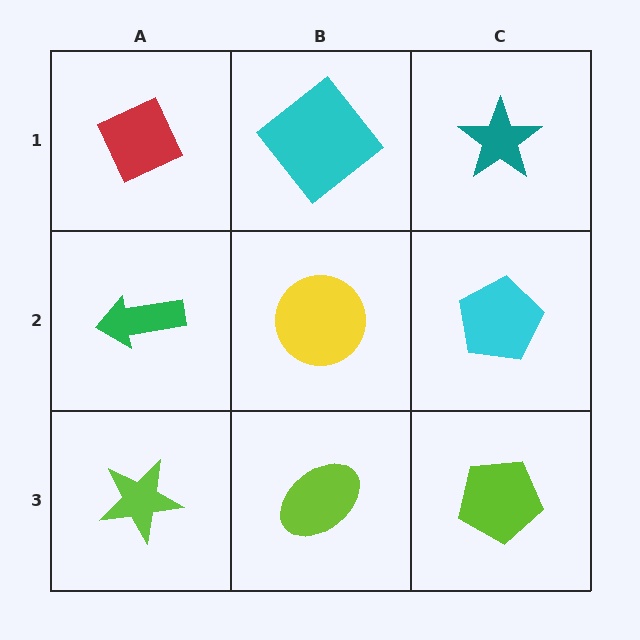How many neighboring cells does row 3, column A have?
2.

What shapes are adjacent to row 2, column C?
A teal star (row 1, column C), a lime pentagon (row 3, column C), a yellow circle (row 2, column B).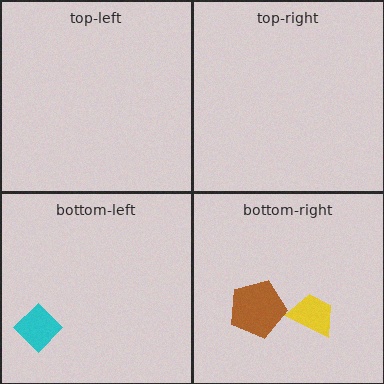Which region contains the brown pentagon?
The bottom-right region.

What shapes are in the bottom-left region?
The cyan diamond.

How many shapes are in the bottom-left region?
1.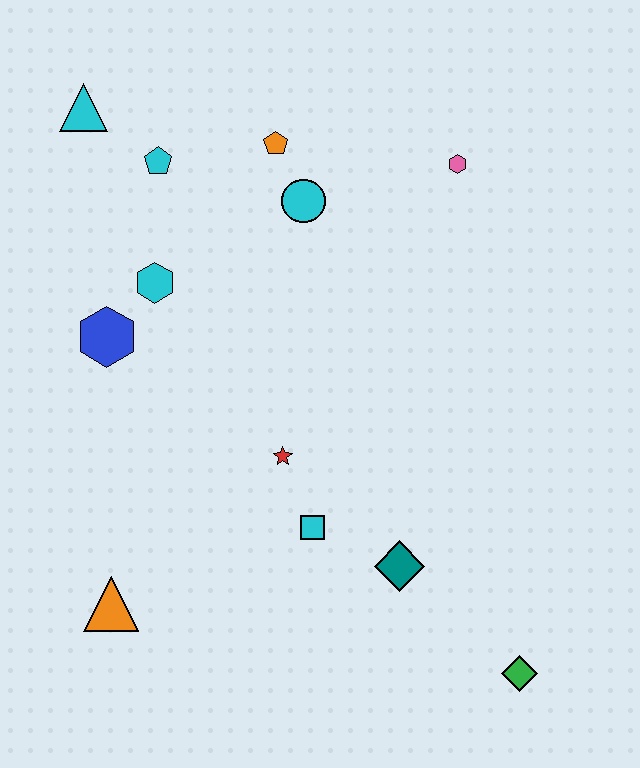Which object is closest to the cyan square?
The red star is closest to the cyan square.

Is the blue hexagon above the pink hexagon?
No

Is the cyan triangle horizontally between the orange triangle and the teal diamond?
No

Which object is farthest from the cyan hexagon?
The green diamond is farthest from the cyan hexagon.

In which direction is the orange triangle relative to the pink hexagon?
The orange triangle is below the pink hexagon.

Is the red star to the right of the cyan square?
No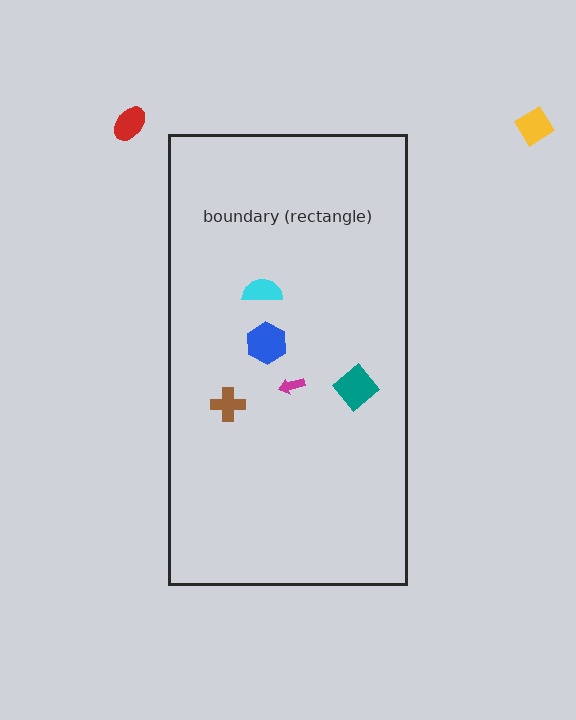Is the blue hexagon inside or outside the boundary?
Inside.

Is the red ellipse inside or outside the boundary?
Outside.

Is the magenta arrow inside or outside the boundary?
Inside.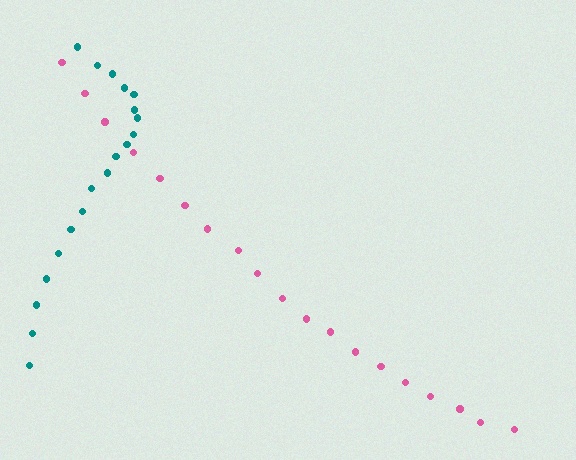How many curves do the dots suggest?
There are 2 distinct paths.